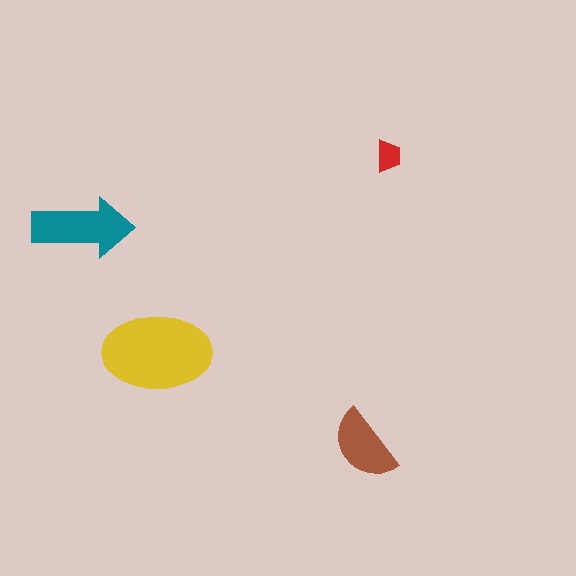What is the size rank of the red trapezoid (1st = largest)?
4th.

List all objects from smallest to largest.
The red trapezoid, the brown semicircle, the teal arrow, the yellow ellipse.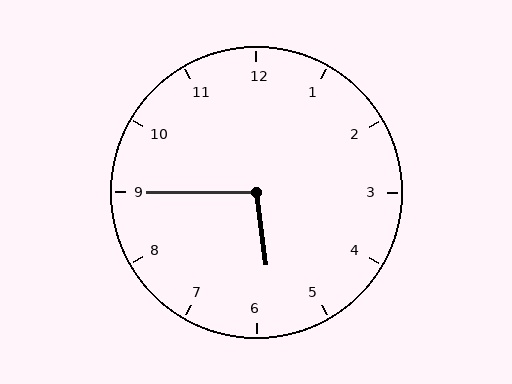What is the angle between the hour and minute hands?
Approximately 98 degrees.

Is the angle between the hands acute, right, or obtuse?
It is obtuse.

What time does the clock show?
5:45.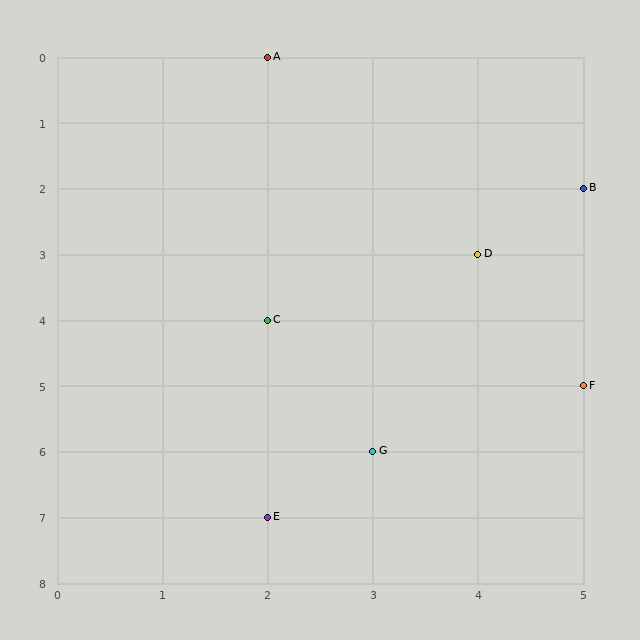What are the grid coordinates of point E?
Point E is at grid coordinates (2, 7).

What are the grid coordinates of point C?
Point C is at grid coordinates (2, 4).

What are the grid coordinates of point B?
Point B is at grid coordinates (5, 2).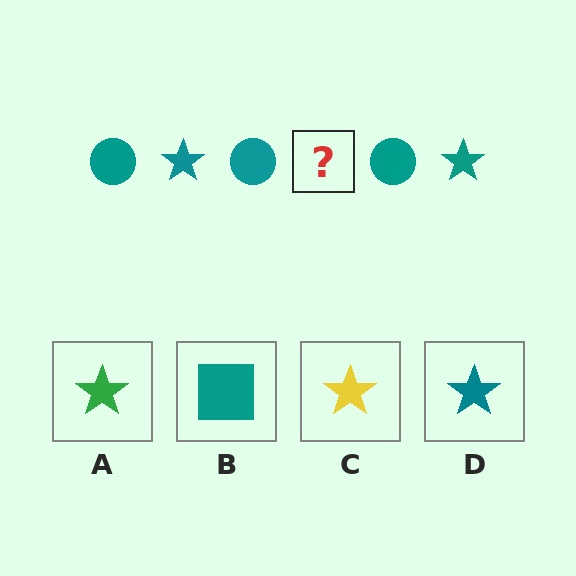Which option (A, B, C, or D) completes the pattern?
D.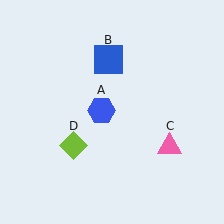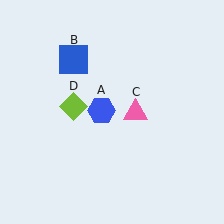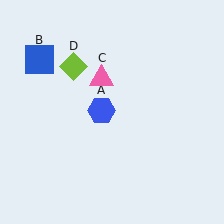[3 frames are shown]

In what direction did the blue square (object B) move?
The blue square (object B) moved left.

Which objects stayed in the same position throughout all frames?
Blue hexagon (object A) remained stationary.